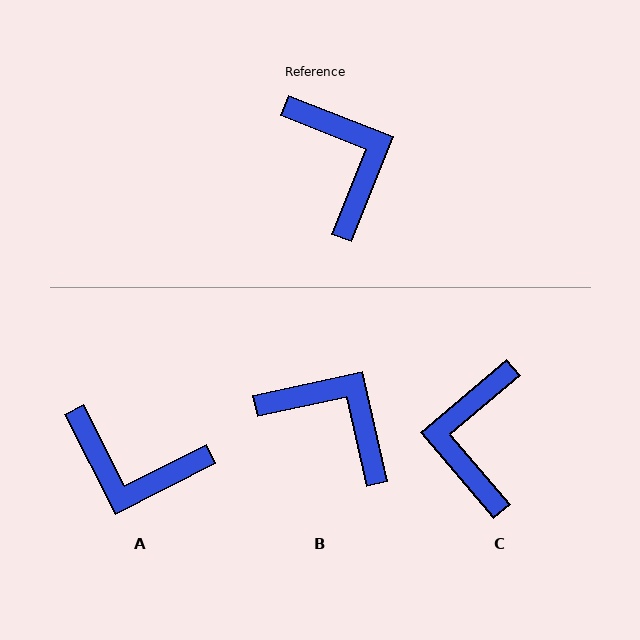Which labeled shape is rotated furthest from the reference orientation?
C, about 152 degrees away.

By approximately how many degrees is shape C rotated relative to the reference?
Approximately 152 degrees counter-clockwise.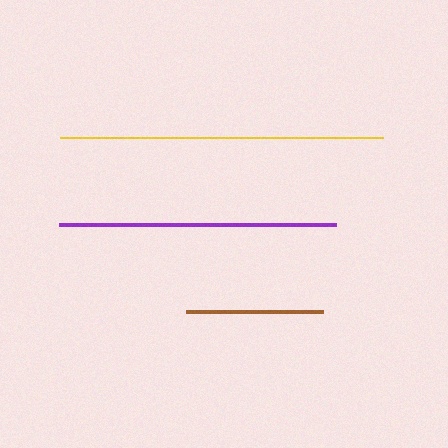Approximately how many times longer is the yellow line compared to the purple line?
The yellow line is approximately 1.2 times the length of the purple line.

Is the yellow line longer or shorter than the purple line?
The yellow line is longer than the purple line.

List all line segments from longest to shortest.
From longest to shortest: yellow, purple, brown.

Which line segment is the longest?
The yellow line is the longest at approximately 323 pixels.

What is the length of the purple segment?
The purple segment is approximately 277 pixels long.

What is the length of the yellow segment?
The yellow segment is approximately 323 pixels long.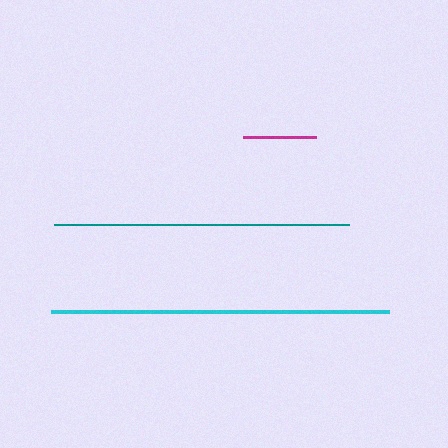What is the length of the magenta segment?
The magenta segment is approximately 73 pixels long.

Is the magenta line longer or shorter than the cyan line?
The cyan line is longer than the magenta line.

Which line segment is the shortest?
The magenta line is the shortest at approximately 73 pixels.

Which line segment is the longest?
The cyan line is the longest at approximately 338 pixels.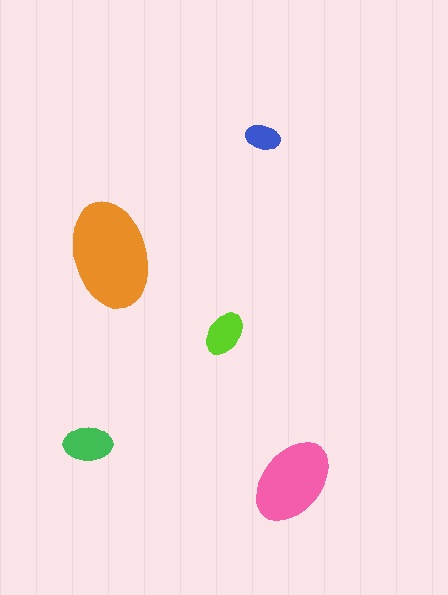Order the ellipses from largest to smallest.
the orange one, the pink one, the green one, the lime one, the blue one.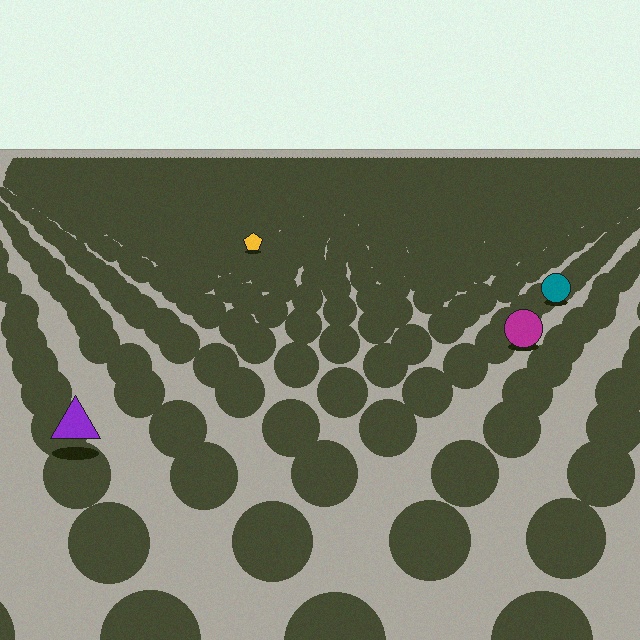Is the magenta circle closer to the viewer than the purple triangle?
No. The purple triangle is closer — you can tell from the texture gradient: the ground texture is coarser near it.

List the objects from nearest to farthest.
From nearest to farthest: the purple triangle, the magenta circle, the teal circle, the yellow pentagon.